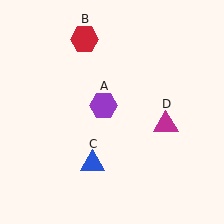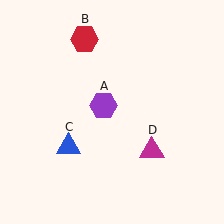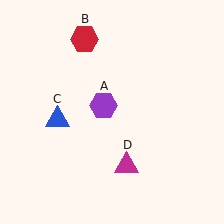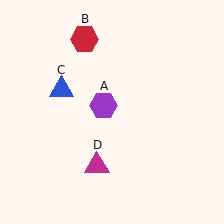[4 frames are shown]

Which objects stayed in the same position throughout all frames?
Purple hexagon (object A) and red hexagon (object B) remained stationary.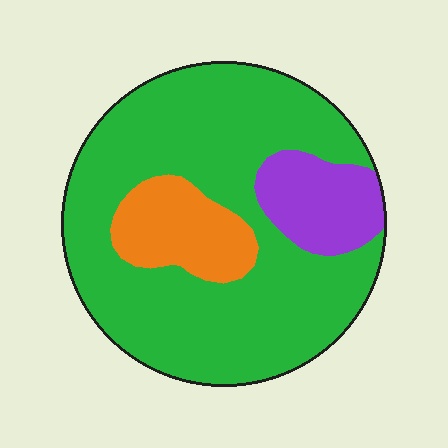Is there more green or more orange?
Green.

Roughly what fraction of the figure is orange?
Orange covers roughly 15% of the figure.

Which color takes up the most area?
Green, at roughly 75%.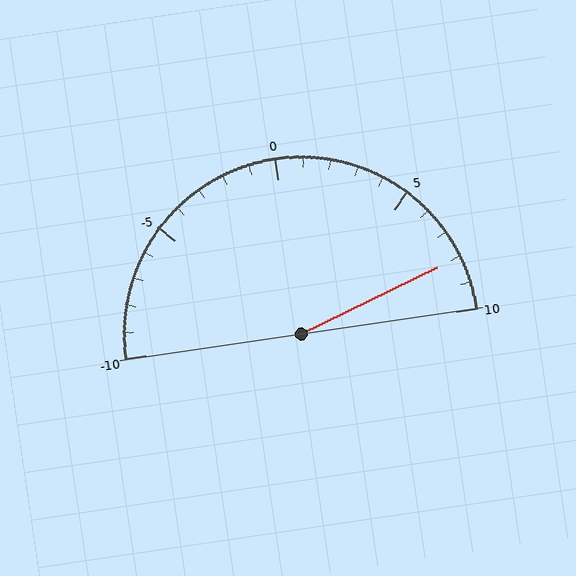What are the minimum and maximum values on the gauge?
The gauge ranges from -10 to 10.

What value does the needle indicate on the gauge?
The needle indicates approximately 8.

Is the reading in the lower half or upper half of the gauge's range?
The reading is in the upper half of the range (-10 to 10).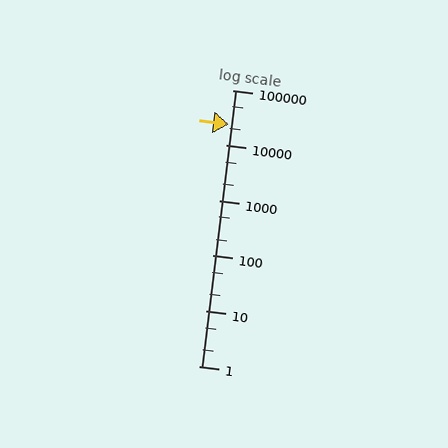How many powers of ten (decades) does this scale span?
The scale spans 5 decades, from 1 to 100000.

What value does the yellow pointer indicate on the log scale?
The pointer indicates approximately 24000.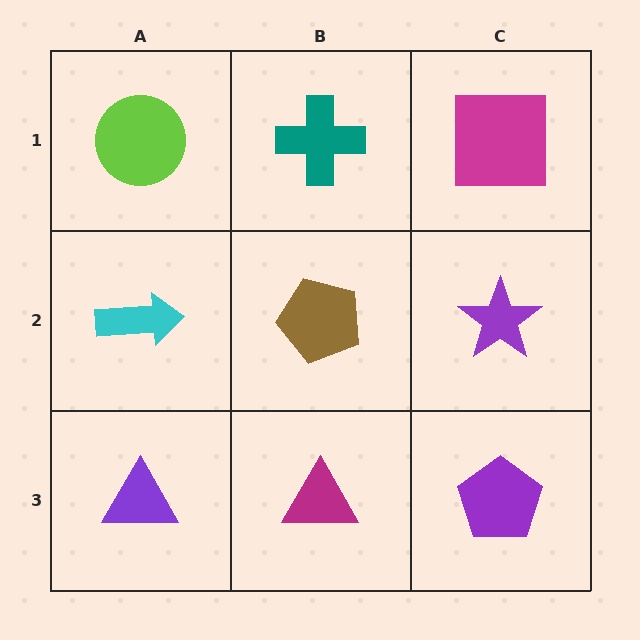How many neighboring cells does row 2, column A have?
3.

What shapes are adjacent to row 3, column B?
A brown pentagon (row 2, column B), a purple triangle (row 3, column A), a purple pentagon (row 3, column C).